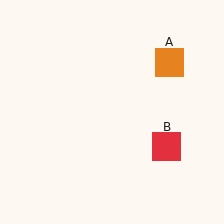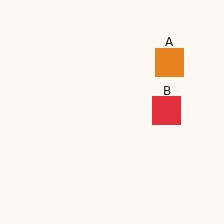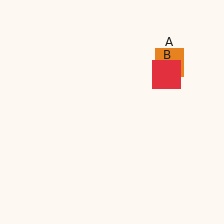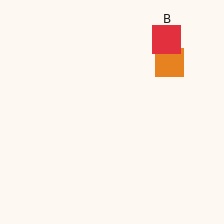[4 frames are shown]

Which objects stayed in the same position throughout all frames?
Orange square (object A) remained stationary.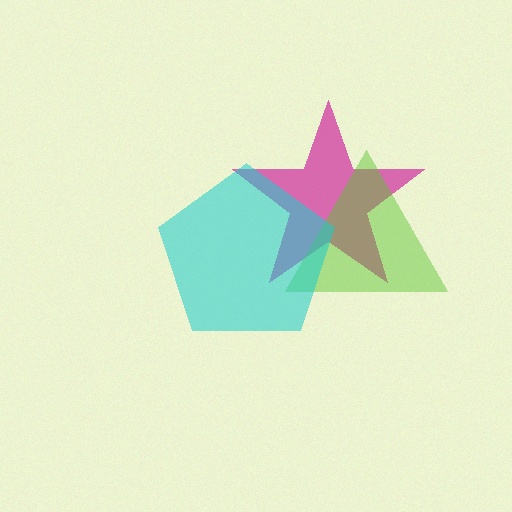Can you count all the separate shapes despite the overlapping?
Yes, there are 3 separate shapes.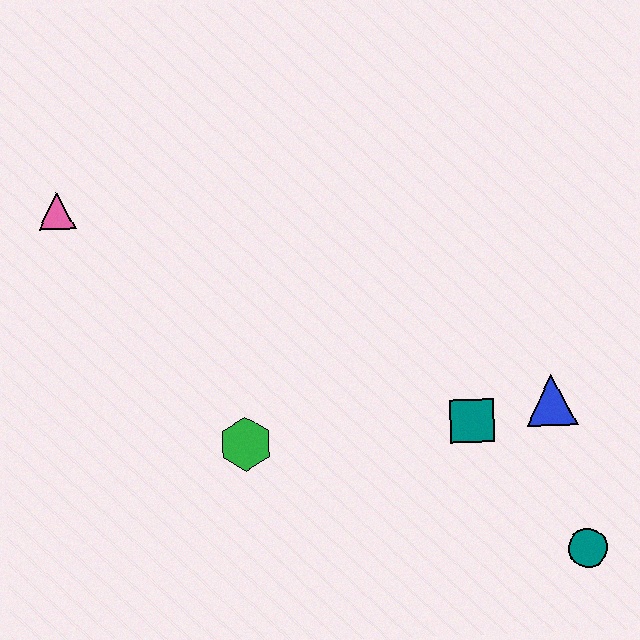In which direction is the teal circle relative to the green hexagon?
The teal circle is to the right of the green hexagon.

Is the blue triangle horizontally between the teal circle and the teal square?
Yes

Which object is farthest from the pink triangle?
The teal circle is farthest from the pink triangle.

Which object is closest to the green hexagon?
The teal square is closest to the green hexagon.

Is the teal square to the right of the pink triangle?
Yes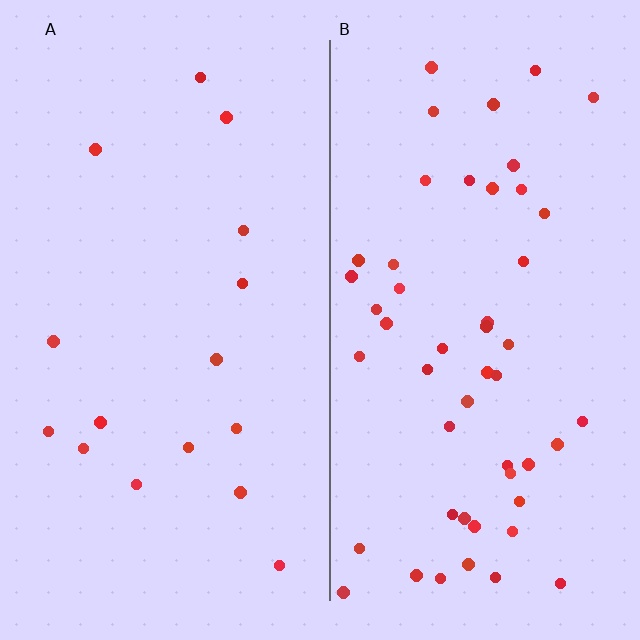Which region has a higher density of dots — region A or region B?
B (the right).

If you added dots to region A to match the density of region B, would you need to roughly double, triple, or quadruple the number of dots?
Approximately triple.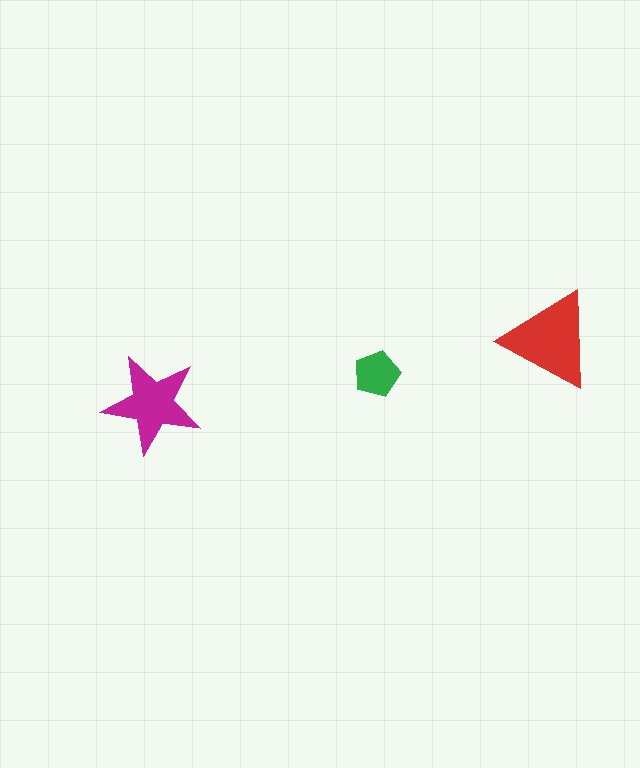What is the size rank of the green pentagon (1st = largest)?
3rd.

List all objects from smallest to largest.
The green pentagon, the magenta star, the red triangle.